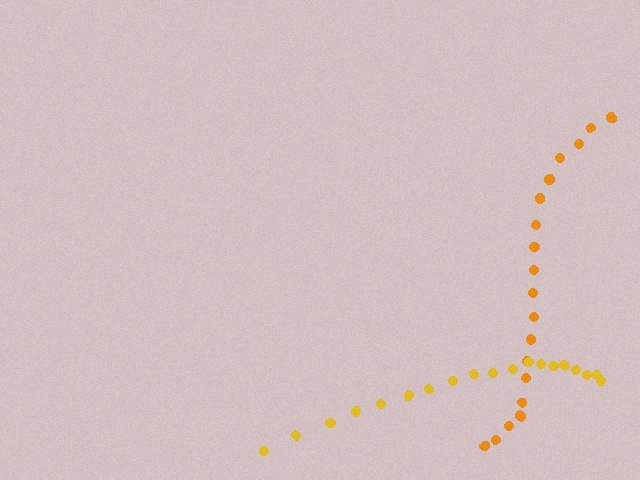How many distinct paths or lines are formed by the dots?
There are 2 distinct paths.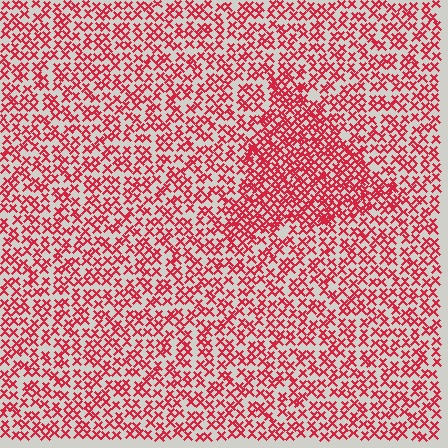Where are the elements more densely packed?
The elements are more densely packed inside the triangle boundary.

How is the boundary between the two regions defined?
The boundary is defined by a change in element density (approximately 1.8x ratio). All elements are the same color, size, and shape.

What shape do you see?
I see a triangle.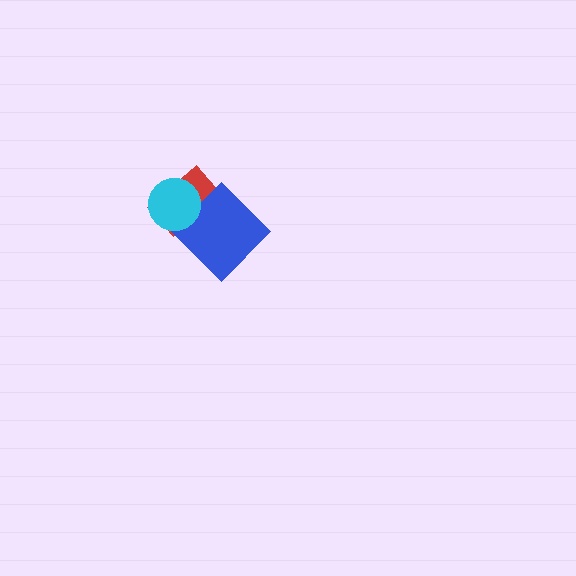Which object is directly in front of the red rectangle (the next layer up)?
The blue diamond is directly in front of the red rectangle.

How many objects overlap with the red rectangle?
2 objects overlap with the red rectangle.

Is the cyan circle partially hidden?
No, no other shape covers it.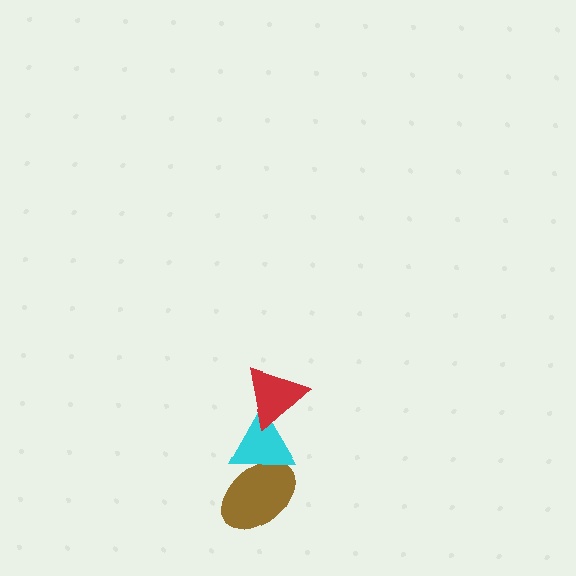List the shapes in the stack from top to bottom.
From top to bottom: the red triangle, the cyan triangle, the brown ellipse.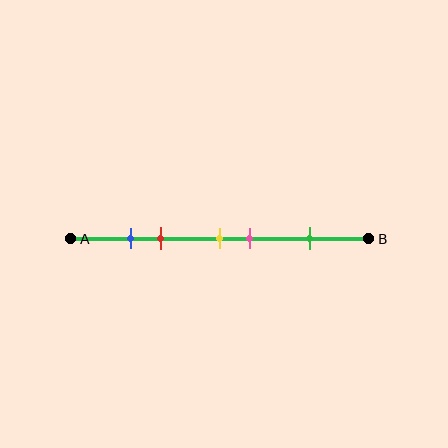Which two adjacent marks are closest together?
The blue and red marks are the closest adjacent pair.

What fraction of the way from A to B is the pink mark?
The pink mark is approximately 60% (0.6) of the way from A to B.